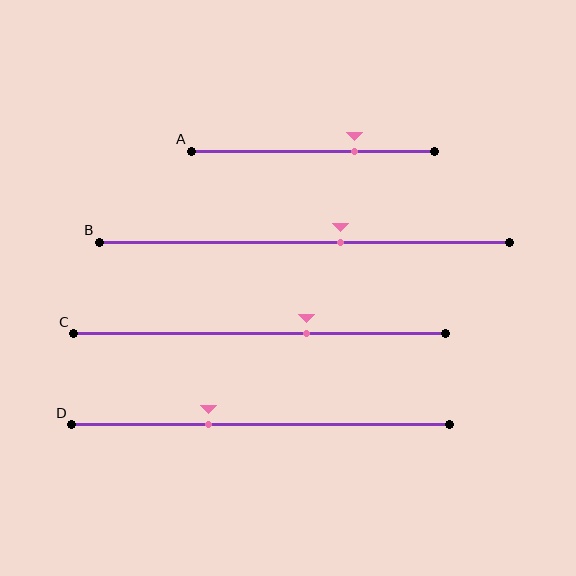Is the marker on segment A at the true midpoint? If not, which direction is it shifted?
No, the marker on segment A is shifted to the right by about 17% of the segment length.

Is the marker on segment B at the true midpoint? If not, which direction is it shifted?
No, the marker on segment B is shifted to the right by about 9% of the segment length.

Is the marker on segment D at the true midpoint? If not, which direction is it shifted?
No, the marker on segment D is shifted to the left by about 14% of the segment length.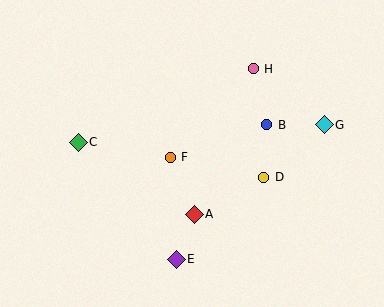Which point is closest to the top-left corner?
Point C is closest to the top-left corner.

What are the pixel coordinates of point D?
Point D is at (264, 177).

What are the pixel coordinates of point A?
Point A is at (194, 214).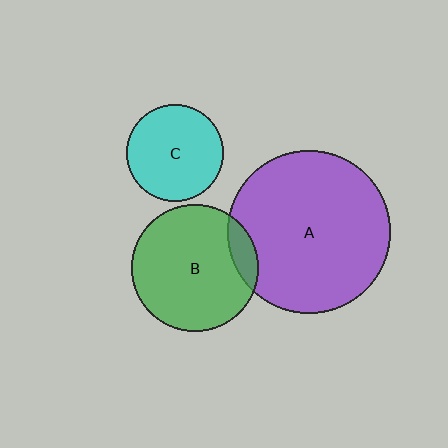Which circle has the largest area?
Circle A (purple).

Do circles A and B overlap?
Yes.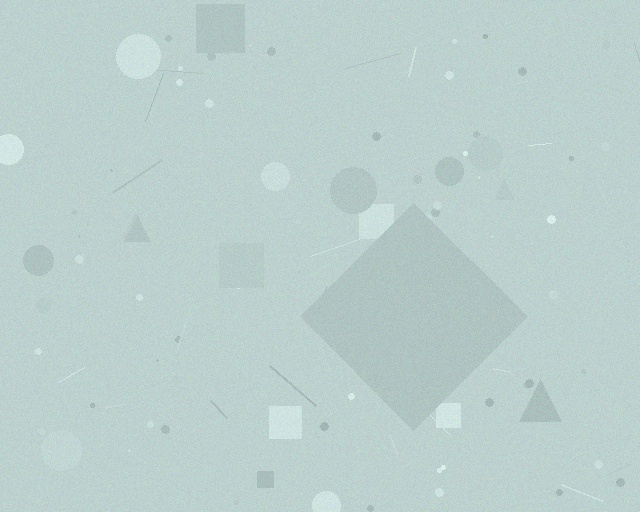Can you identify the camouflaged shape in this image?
The camouflaged shape is a diamond.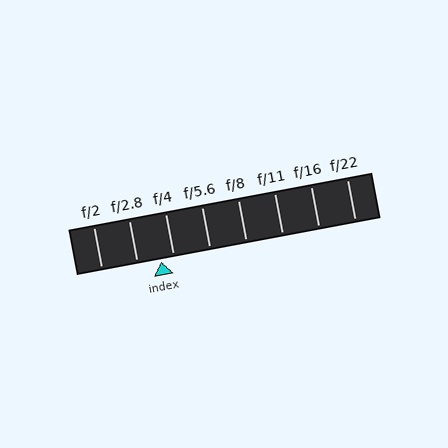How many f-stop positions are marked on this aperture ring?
There are 8 f-stop positions marked.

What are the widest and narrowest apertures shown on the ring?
The widest aperture shown is f/2 and the narrowest is f/22.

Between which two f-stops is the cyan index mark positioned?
The index mark is between f/2.8 and f/4.